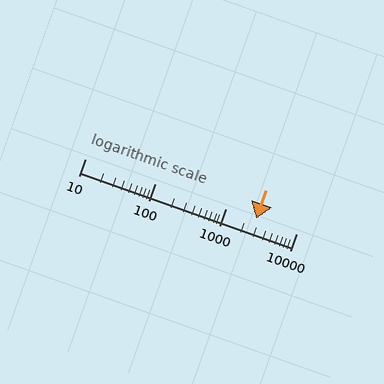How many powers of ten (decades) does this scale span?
The scale spans 3 decades, from 10 to 10000.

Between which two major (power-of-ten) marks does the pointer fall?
The pointer is between 1000 and 10000.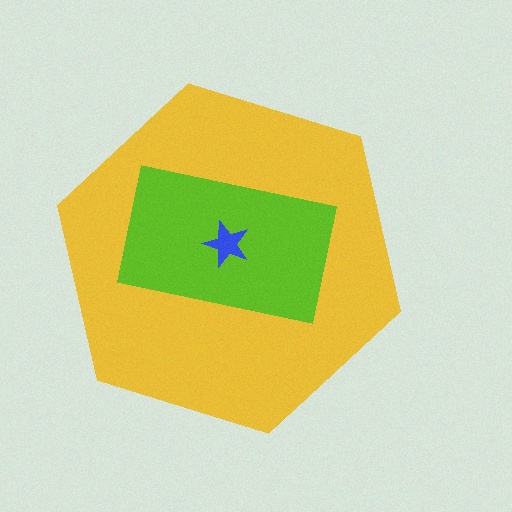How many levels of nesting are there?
3.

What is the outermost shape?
The yellow hexagon.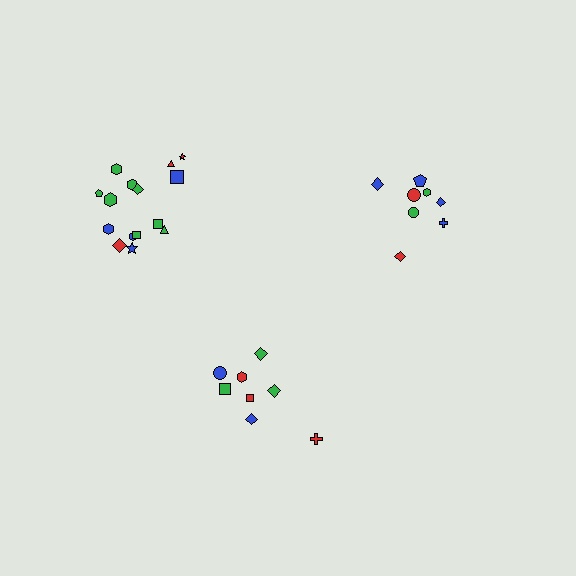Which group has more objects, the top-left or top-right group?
The top-left group.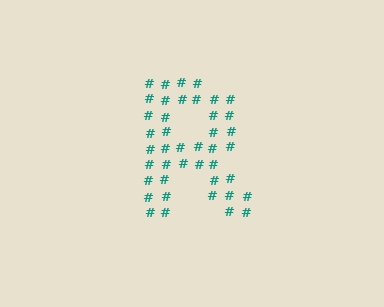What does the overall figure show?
The overall figure shows the letter R.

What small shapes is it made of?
It is made of small hash symbols.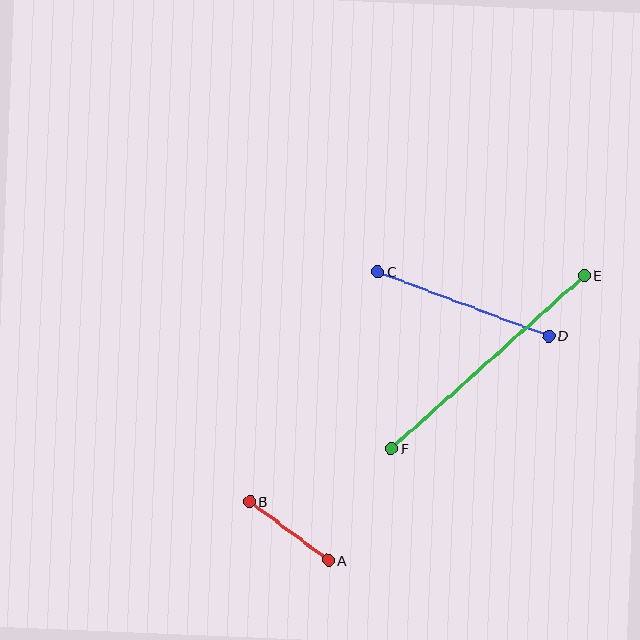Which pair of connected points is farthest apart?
Points E and F are farthest apart.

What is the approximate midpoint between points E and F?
The midpoint is at approximately (488, 362) pixels.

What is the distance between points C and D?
The distance is approximately 183 pixels.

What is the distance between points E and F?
The distance is approximately 259 pixels.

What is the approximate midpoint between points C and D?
The midpoint is at approximately (463, 304) pixels.